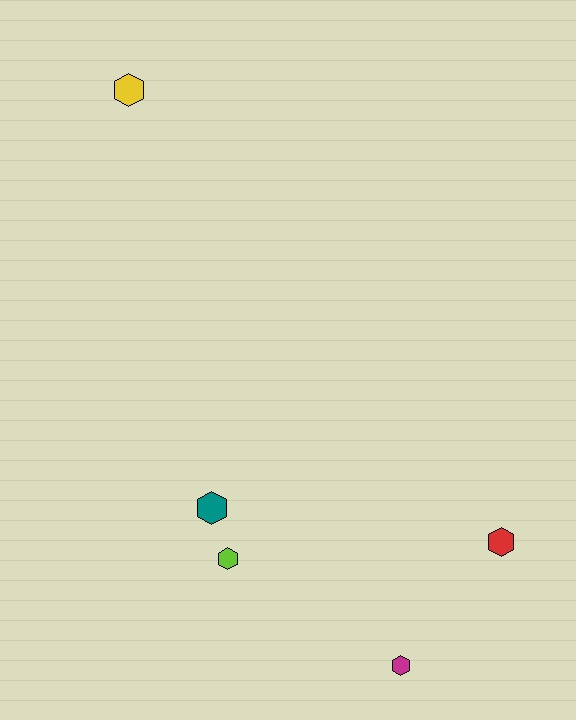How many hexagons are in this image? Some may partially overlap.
There are 5 hexagons.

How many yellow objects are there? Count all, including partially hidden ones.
There is 1 yellow object.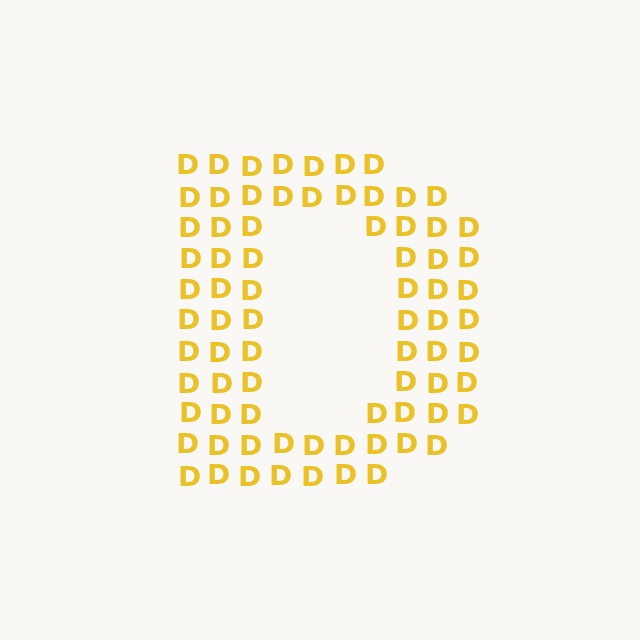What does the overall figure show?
The overall figure shows the letter D.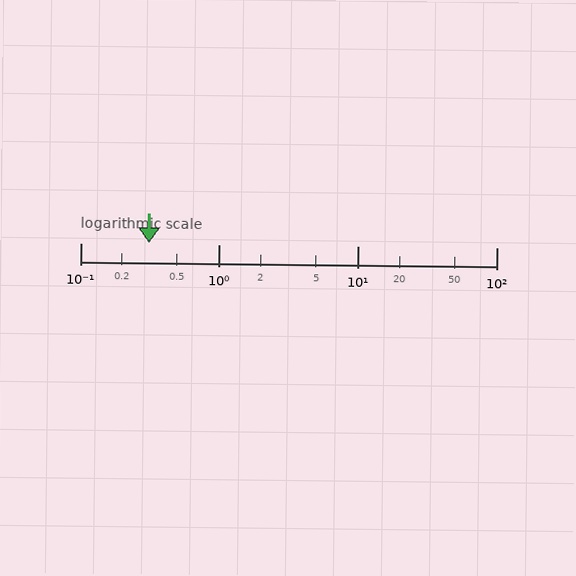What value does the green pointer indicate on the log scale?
The pointer indicates approximately 0.31.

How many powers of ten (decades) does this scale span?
The scale spans 3 decades, from 0.1 to 100.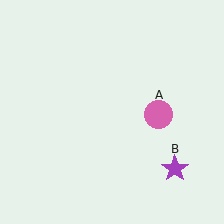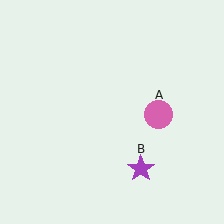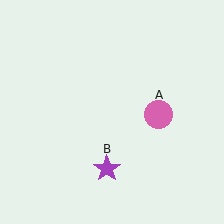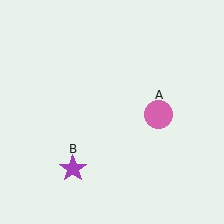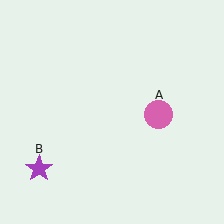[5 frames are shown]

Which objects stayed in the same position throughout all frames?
Pink circle (object A) remained stationary.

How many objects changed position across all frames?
1 object changed position: purple star (object B).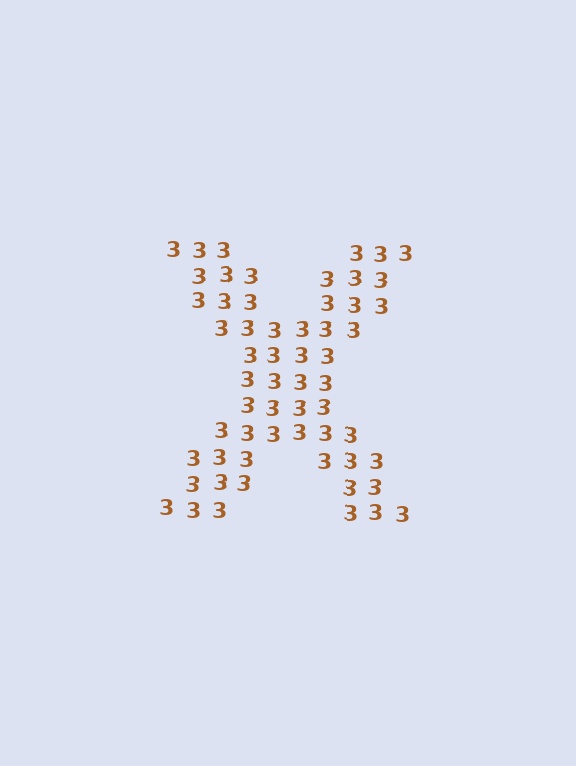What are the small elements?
The small elements are digit 3's.